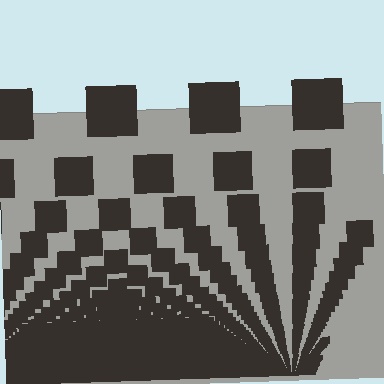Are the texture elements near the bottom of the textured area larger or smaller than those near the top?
Smaller. The gradient is inverted — elements near the bottom are smaller and denser.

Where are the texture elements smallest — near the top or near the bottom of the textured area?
Near the bottom.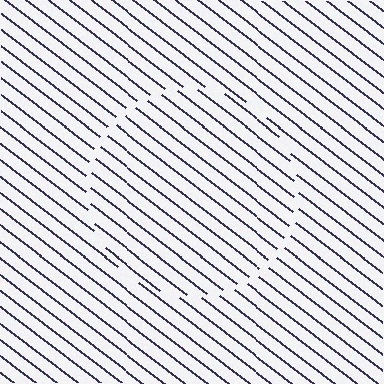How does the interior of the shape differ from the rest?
The interior of the shape contains the same grating, shifted by half a period — the contour is defined by the phase discontinuity where line-ends from the inner and outer gratings abut.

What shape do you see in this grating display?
An illusory circle. The interior of the shape contains the same grating, shifted by half a period — the contour is defined by the phase discontinuity where line-ends from the inner and outer gratings abut.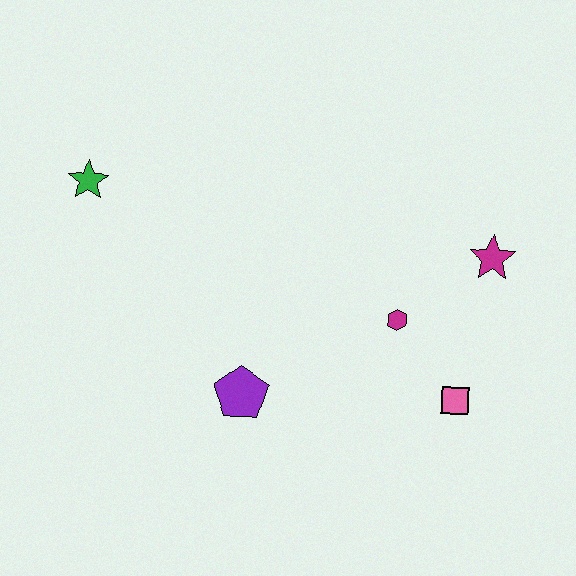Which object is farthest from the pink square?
The green star is farthest from the pink square.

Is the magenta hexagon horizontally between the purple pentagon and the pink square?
Yes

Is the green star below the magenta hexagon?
No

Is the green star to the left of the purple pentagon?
Yes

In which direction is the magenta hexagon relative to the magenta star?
The magenta hexagon is to the left of the magenta star.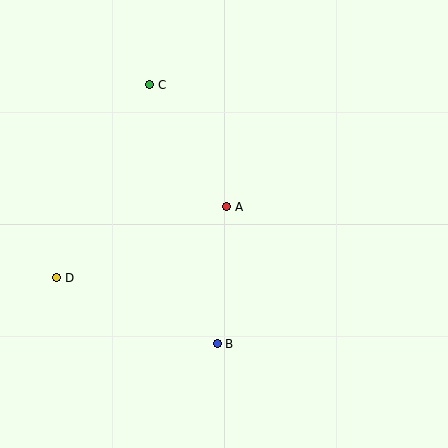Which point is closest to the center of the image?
Point A at (227, 207) is closest to the center.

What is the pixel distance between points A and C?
The distance between A and C is 144 pixels.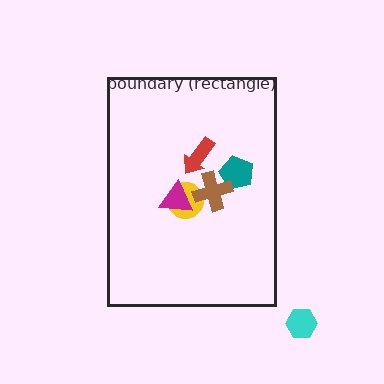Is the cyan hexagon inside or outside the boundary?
Outside.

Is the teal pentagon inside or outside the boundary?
Inside.